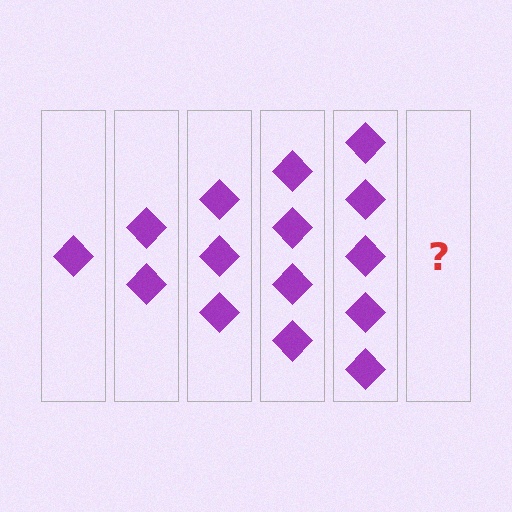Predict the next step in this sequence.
The next step is 6 diamonds.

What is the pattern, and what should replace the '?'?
The pattern is that each step adds one more diamond. The '?' should be 6 diamonds.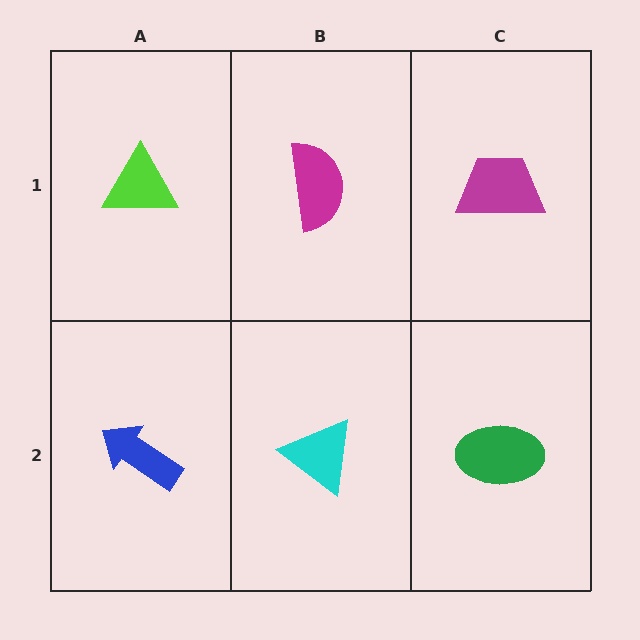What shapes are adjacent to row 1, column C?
A green ellipse (row 2, column C), a magenta semicircle (row 1, column B).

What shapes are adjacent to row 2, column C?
A magenta trapezoid (row 1, column C), a cyan triangle (row 2, column B).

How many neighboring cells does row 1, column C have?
2.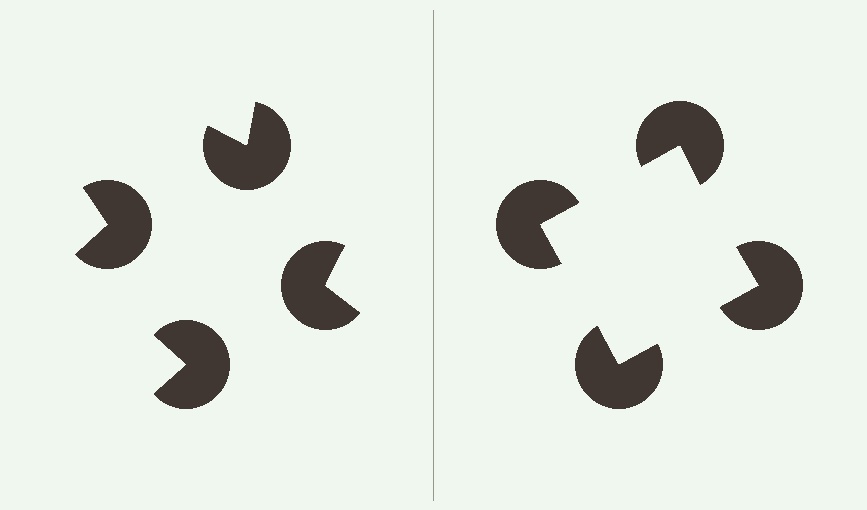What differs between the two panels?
The pac-man discs are positioned identically on both sides; only the wedge orientations differ. On the right they align to a square; on the left they are misaligned.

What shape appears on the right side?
An illusory square.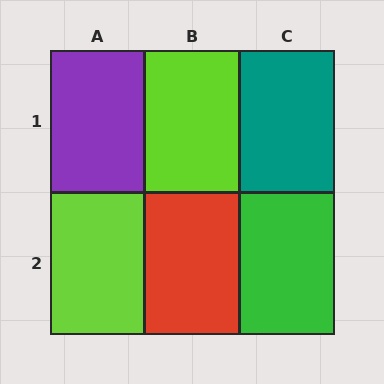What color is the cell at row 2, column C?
Green.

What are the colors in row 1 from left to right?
Purple, lime, teal.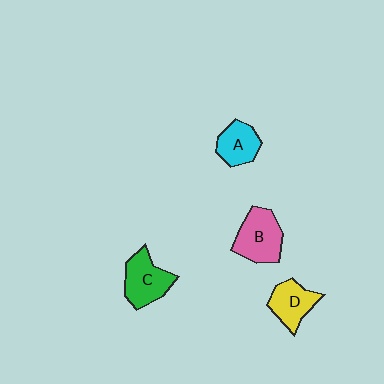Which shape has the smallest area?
Shape A (cyan).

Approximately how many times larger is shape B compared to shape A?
Approximately 1.4 times.